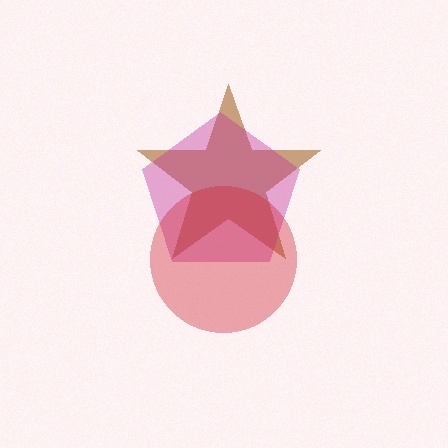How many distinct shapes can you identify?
There are 3 distinct shapes: a brown star, a magenta pentagon, a red circle.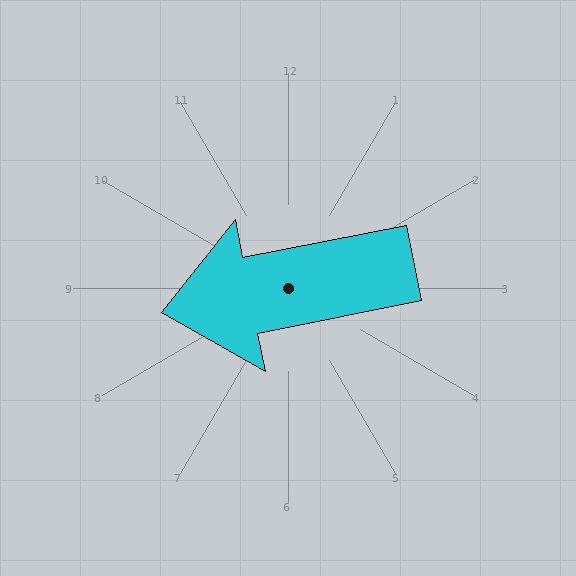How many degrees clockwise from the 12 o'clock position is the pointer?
Approximately 259 degrees.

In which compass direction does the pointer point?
West.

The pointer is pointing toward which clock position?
Roughly 9 o'clock.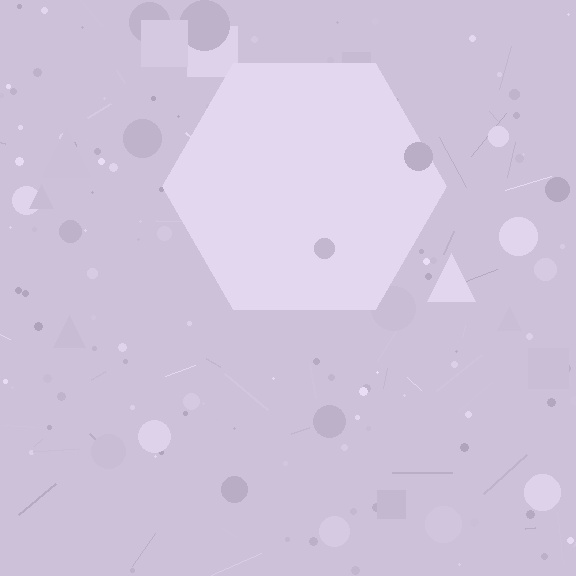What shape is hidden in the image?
A hexagon is hidden in the image.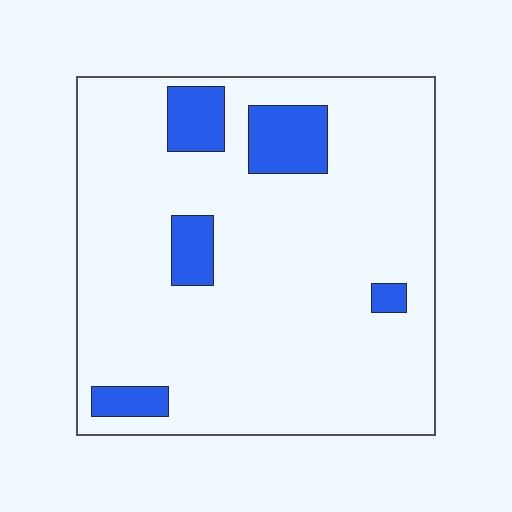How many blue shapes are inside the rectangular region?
5.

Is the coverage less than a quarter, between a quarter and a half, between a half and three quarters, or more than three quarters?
Less than a quarter.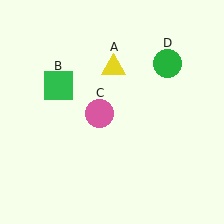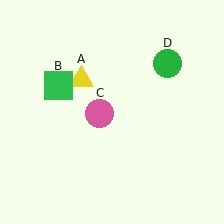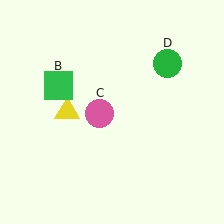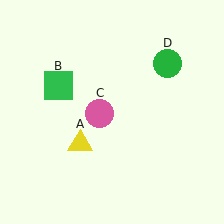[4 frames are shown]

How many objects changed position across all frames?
1 object changed position: yellow triangle (object A).